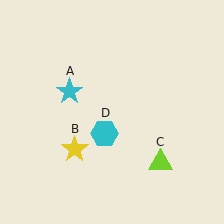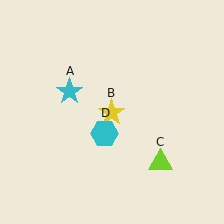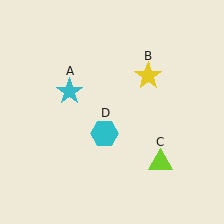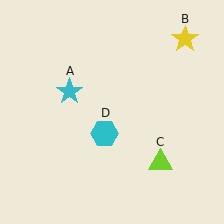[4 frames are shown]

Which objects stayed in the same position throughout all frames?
Cyan star (object A) and lime triangle (object C) and cyan hexagon (object D) remained stationary.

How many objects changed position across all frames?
1 object changed position: yellow star (object B).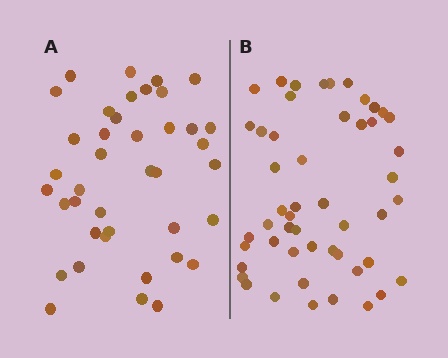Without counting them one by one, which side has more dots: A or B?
Region B (the right region) has more dots.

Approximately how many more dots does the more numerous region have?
Region B has roughly 10 or so more dots than region A.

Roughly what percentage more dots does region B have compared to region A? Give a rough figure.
About 25% more.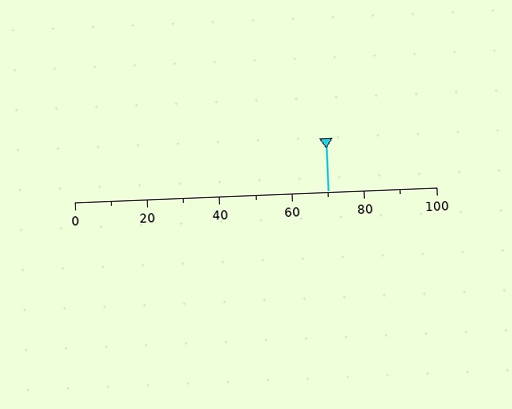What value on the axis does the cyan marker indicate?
The marker indicates approximately 70.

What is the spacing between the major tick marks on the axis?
The major ticks are spaced 20 apart.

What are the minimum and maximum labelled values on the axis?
The axis runs from 0 to 100.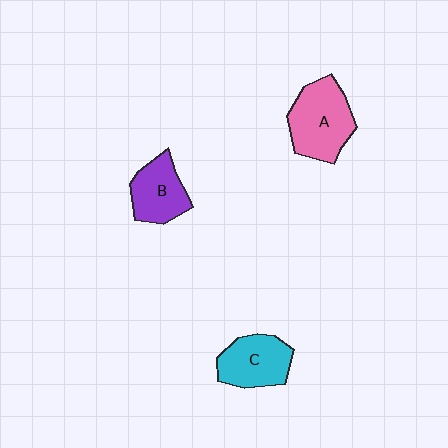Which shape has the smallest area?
Shape B (purple).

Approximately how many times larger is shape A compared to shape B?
Approximately 1.4 times.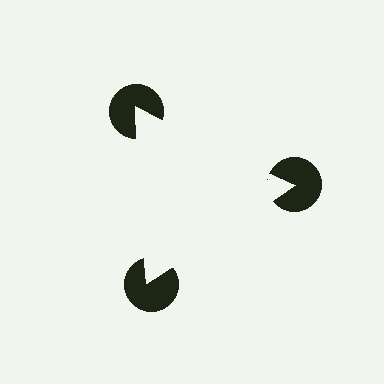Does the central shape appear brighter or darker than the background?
It typically appears slightly brighter than the background, even though no actual brightness change is drawn.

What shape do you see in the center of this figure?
An illusory triangle — its edges are inferred from the aligned wedge cuts in the pac-man discs, not physically drawn.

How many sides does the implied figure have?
3 sides.